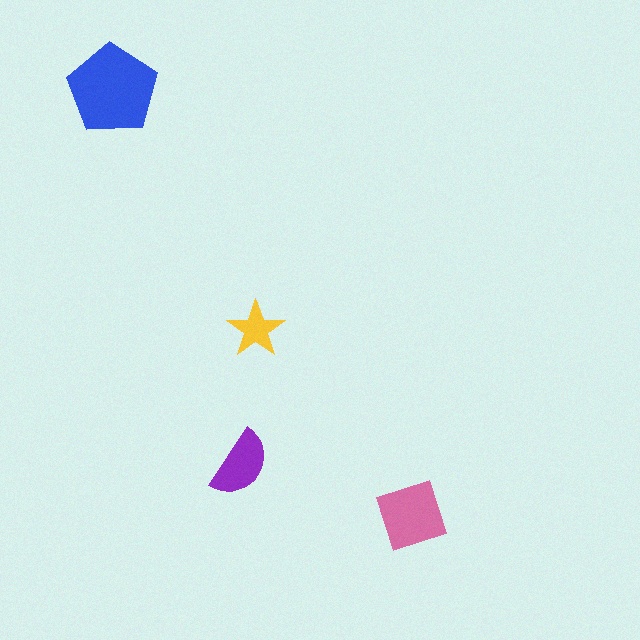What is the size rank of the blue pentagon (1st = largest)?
1st.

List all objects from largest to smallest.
The blue pentagon, the pink diamond, the purple semicircle, the yellow star.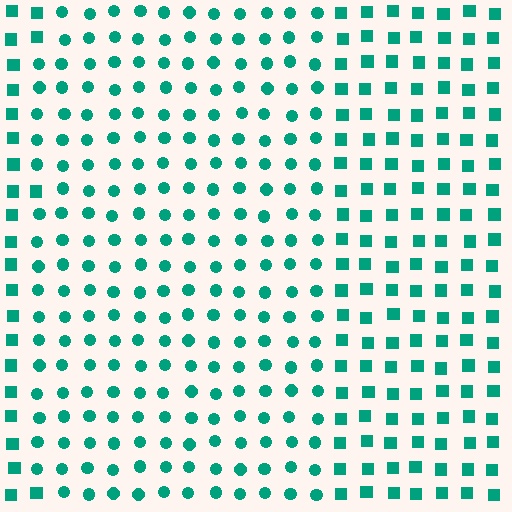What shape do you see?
I see a rectangle.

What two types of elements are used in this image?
The image uses circles inside the rectangle region and squares outside it.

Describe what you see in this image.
The image is filled with small teal elements arranged in a uniform grid. A rectangle-shaped region contains circles, while the surrounding area contains squares. The boundary is defined purely by the change in element shape.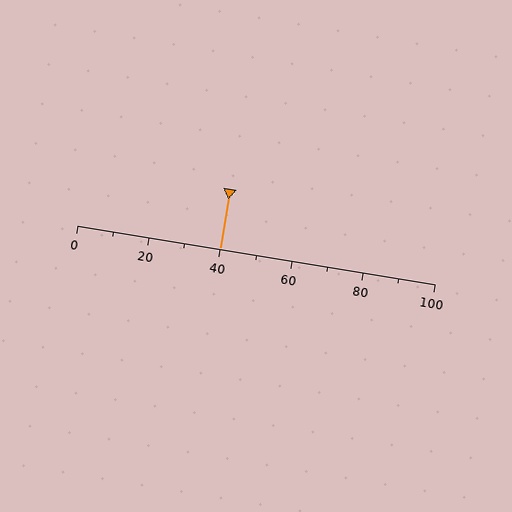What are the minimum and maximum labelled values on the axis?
The axis runs from 0 to 100.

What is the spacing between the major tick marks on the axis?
The major ticks are spaced 20 apart.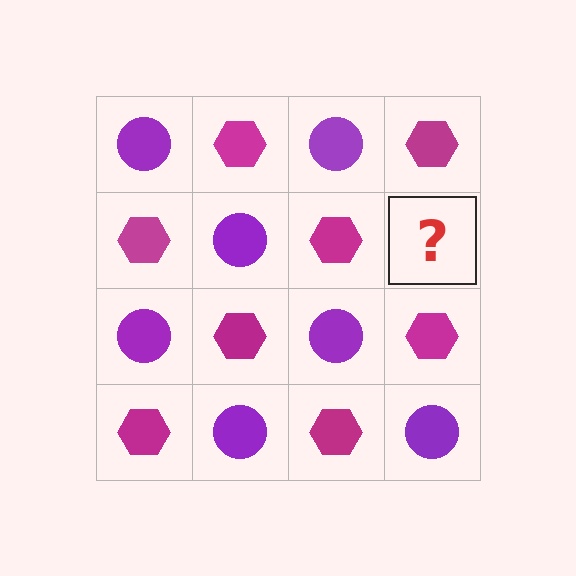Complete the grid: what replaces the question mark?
The question mark should be replaced with a purple circle.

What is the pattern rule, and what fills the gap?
The rule is that it alternates purple circle and magenta hexagon in a checkerboard pattern. The gap should be filled with a purple circle.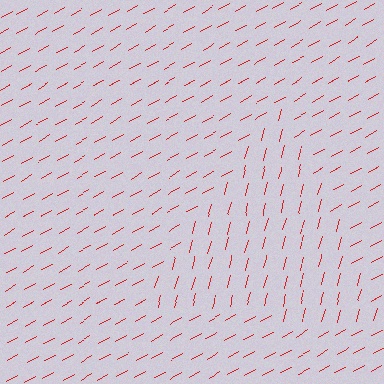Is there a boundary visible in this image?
Yes, there is a texture boundary formed by a change in line orientation.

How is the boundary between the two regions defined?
The boundary is defined purely by a change in line orientation (approximately 45 degrees difference). All lines are the same color and thickness.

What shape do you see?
I see a triangle.